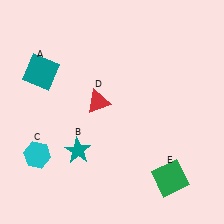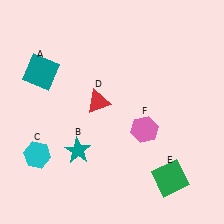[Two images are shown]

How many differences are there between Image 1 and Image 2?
There is 1 difference between the two images.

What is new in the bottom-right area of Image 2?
A pink hexagon (F) was added in the bottom-right area of Image 2.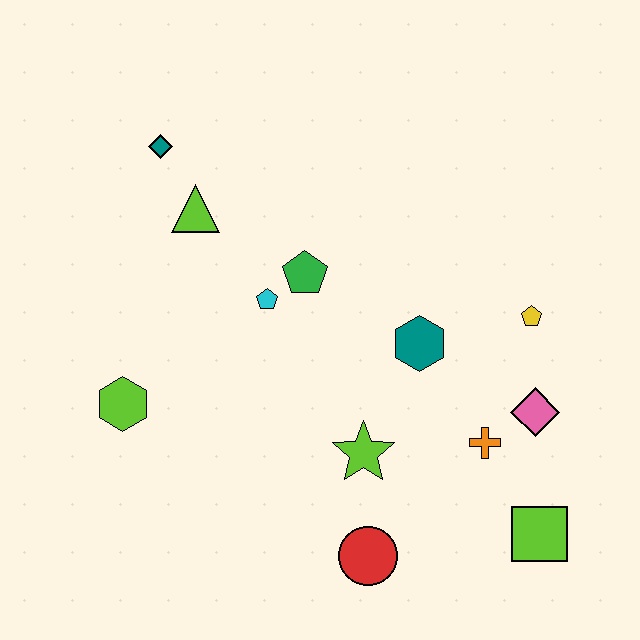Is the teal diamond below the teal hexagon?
No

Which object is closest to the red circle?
The lime star is closest to the red circle.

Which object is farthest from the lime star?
The teal diamond is farthest from the lime star.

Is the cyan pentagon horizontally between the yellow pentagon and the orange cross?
No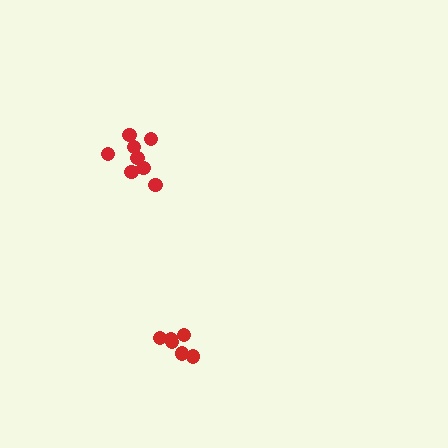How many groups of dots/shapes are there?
There are 2 groups.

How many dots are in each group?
Group 1: 6 dots, Group 2: 8 dots (14 total).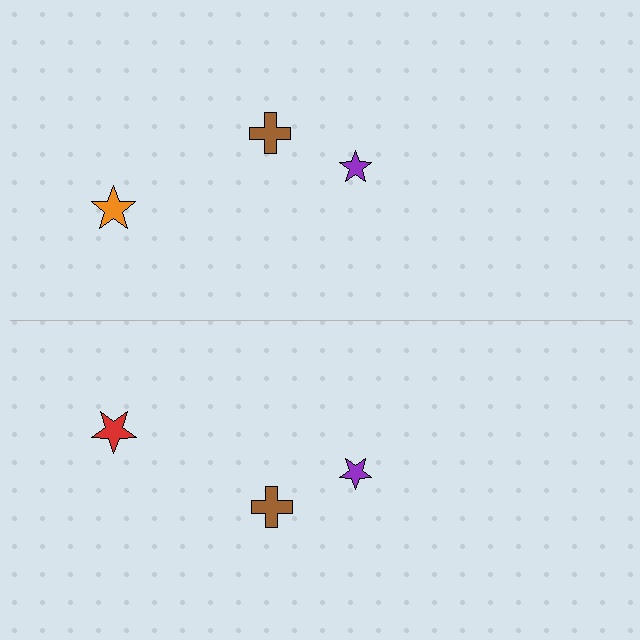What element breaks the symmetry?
The red star on the bottom side breaks the symmetry — its mirror counterpart is orange.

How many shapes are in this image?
There are 6 shapes in this image.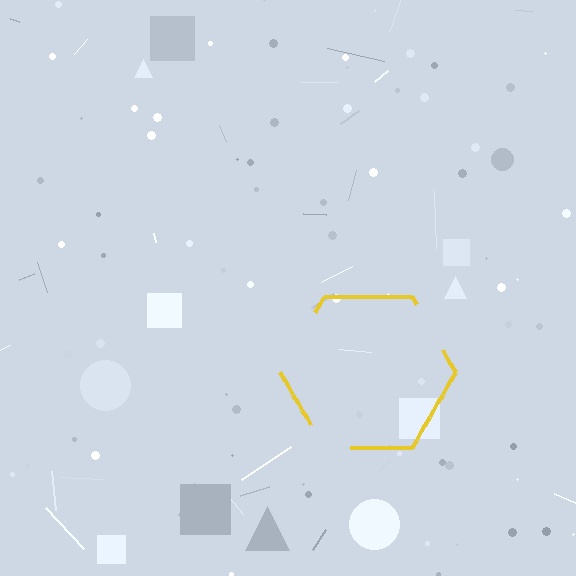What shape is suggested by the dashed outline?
The dashed outline suggests a hexagon.